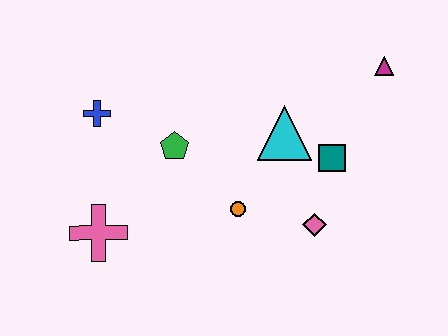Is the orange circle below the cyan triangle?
Yes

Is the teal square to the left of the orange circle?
No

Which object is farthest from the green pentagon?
The magenta triangle is farthest from the green pentagon.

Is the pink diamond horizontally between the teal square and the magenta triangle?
No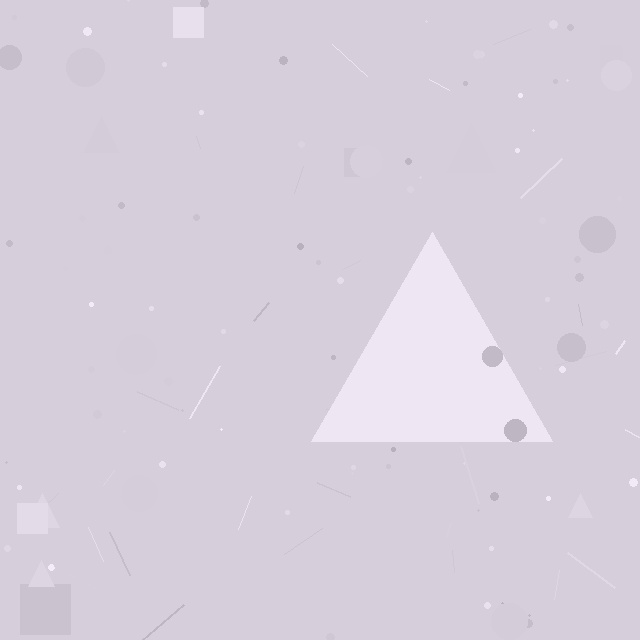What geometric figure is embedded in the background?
A triangle is embedded in the background.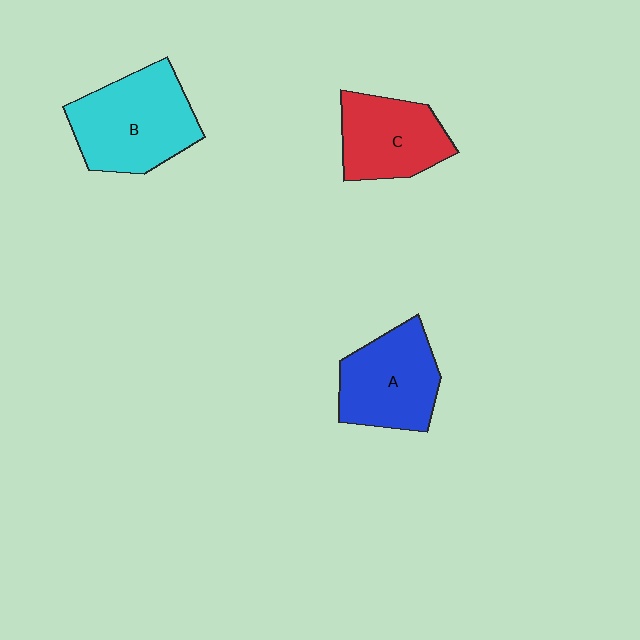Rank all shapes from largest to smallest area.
From largest to smallest: B (cyan), A (blue), C (red).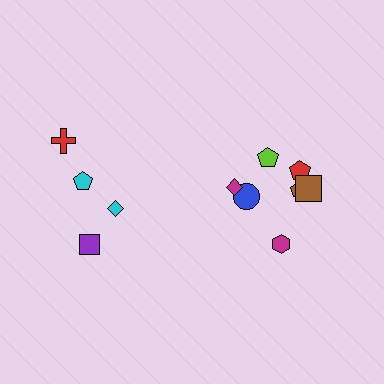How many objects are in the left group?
There are 4 objects.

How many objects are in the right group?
There are 7 objects.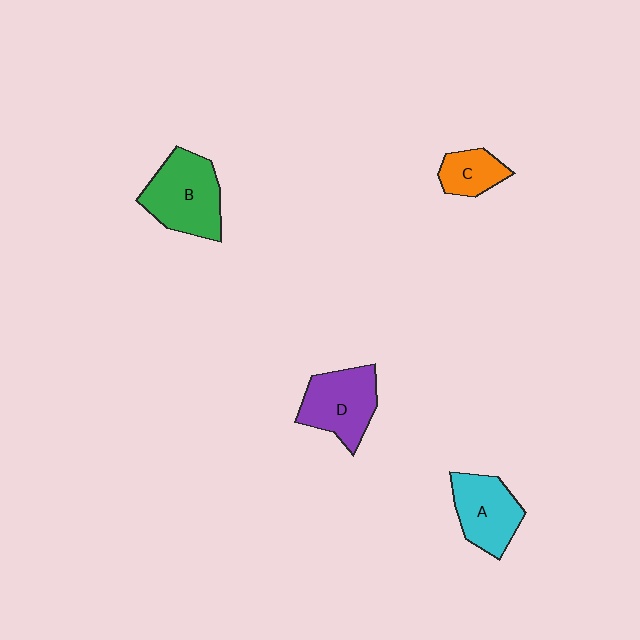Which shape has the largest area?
Shape B (green).